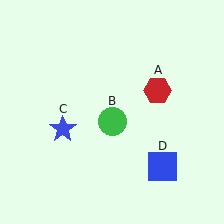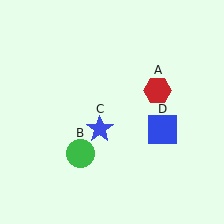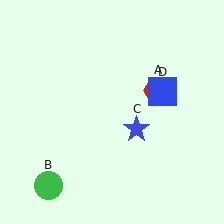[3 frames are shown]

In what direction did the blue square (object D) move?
The blue square (object D) moved up.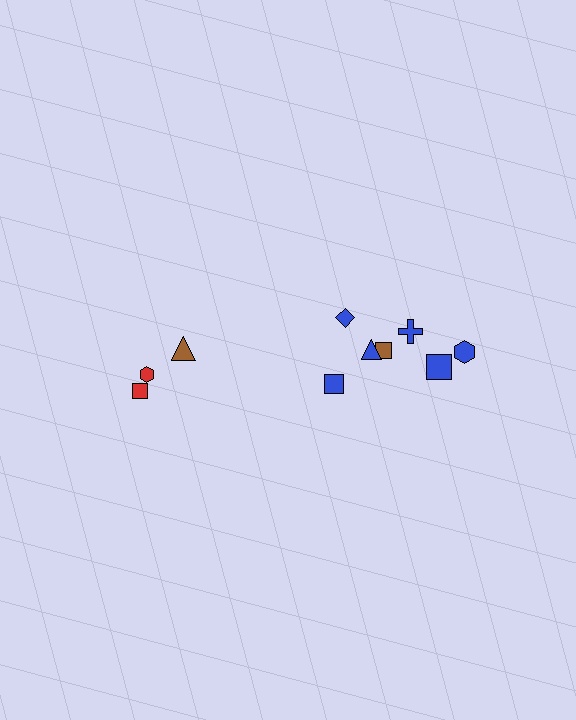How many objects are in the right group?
There are 7 objects.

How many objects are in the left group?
There are 3 objects.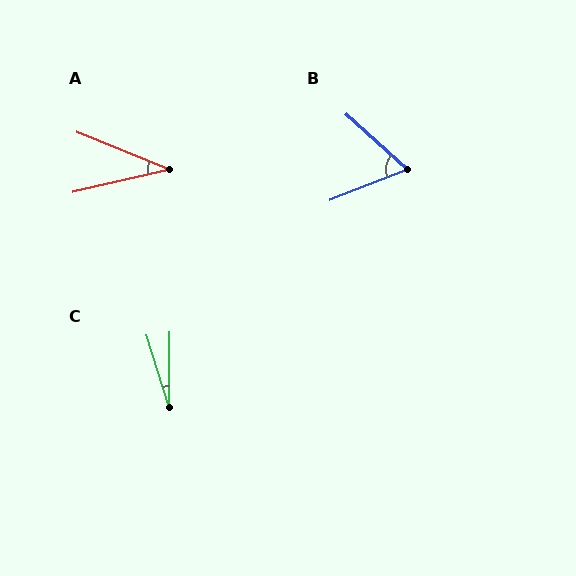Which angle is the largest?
B, at approximately 64 degrees.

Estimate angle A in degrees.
Approximately 35 degrees.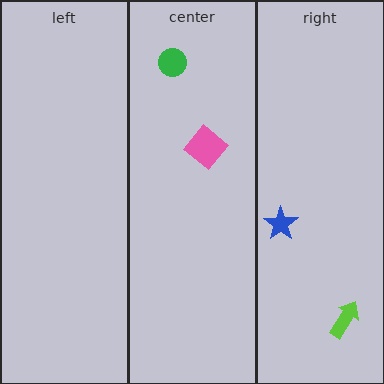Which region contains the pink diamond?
The center region.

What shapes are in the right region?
The lime arrow, the blue star.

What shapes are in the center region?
The green circle, the pink diamond.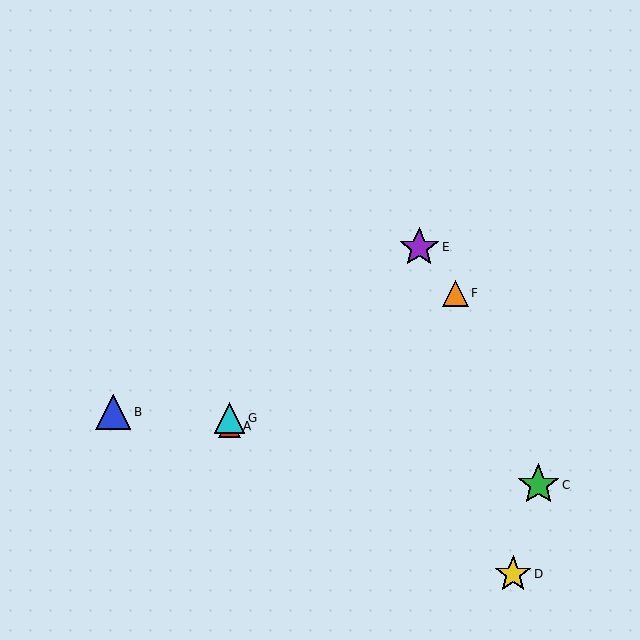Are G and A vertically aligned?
Yes, both are at x≈230.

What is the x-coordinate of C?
Object C is at x≈538.